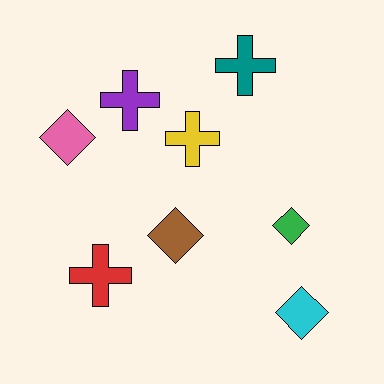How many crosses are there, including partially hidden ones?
There are 4 crosses.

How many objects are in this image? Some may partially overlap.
There are 8 objects.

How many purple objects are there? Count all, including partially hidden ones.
There is 1 purple object.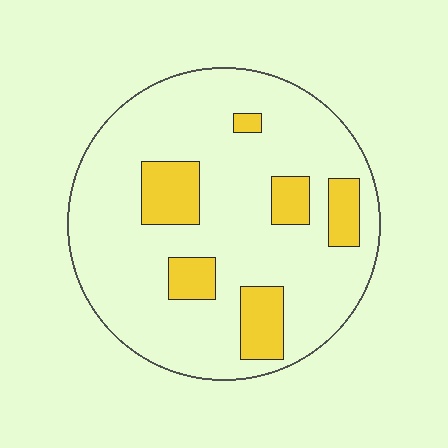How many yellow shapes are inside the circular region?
6.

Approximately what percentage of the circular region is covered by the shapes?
Approximately 20%.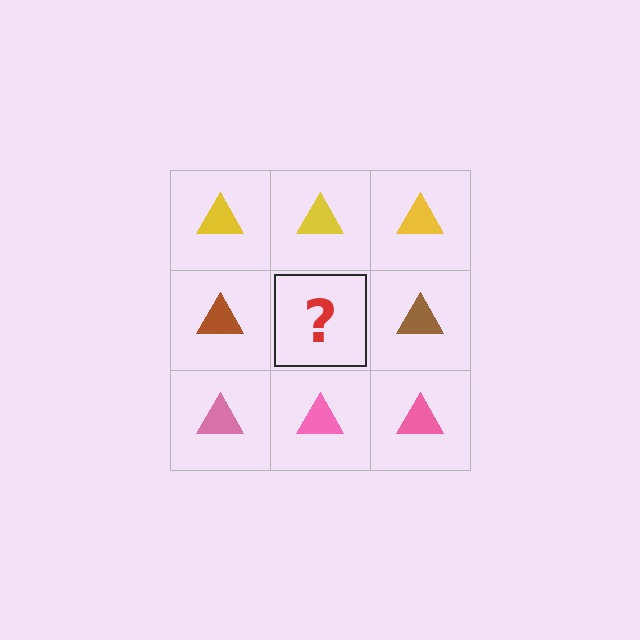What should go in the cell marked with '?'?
The missing cell should contain a brown triangle.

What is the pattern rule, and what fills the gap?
The rule is that each row has a consistent color. The gap should be filled with a brown triangle.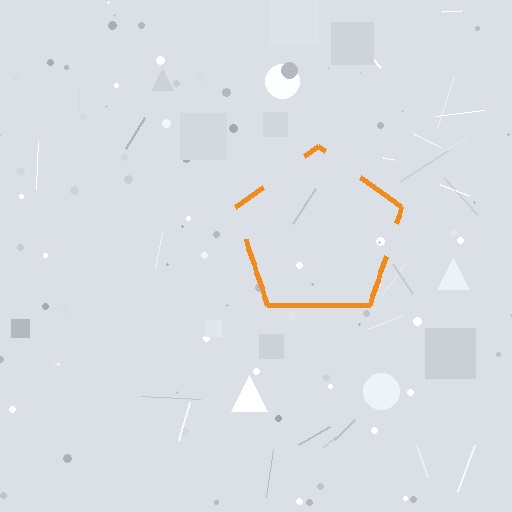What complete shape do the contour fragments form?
The contour fragments form a pentagon.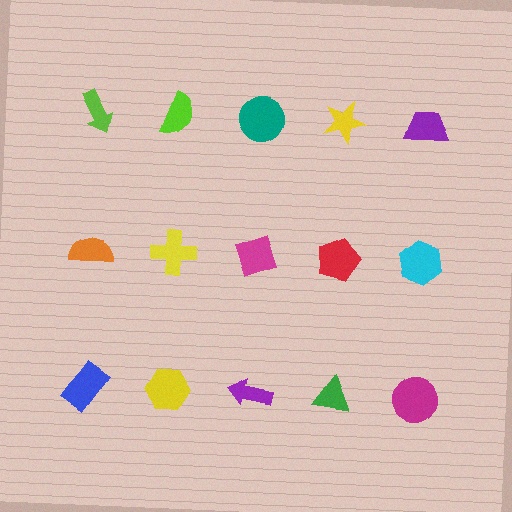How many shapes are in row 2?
5 shapes.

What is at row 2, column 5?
A cyan hexagon.